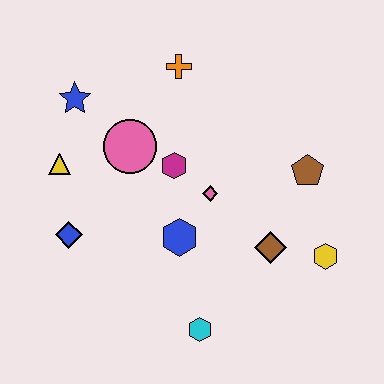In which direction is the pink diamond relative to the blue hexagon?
The pink diamond is above the blue hexagon.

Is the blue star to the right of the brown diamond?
No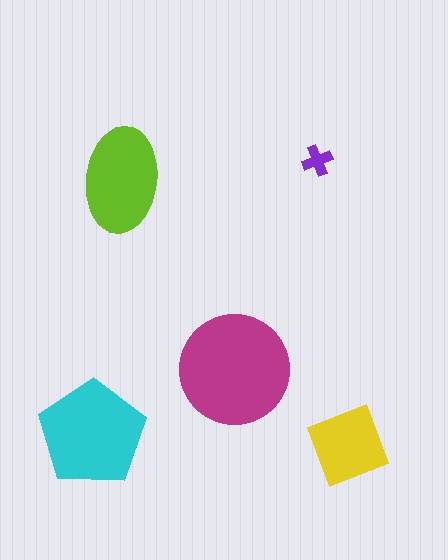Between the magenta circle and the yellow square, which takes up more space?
The magenta circle.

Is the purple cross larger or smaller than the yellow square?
Smaller.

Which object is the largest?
The magenta circle.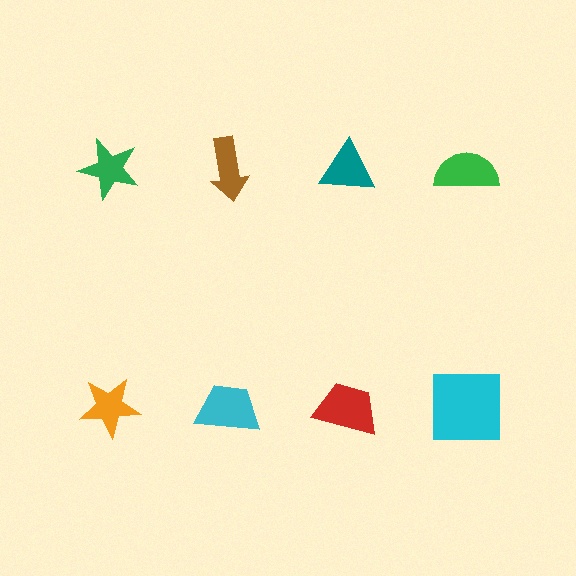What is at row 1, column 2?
A brown arrow.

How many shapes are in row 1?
4 shapes.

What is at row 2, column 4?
A cyan square.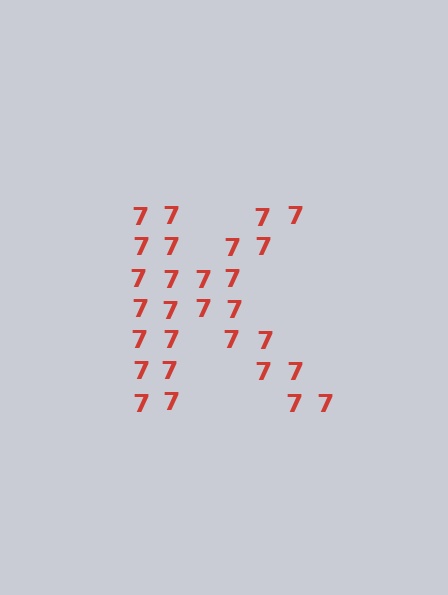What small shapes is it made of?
It is made of small digit 7's.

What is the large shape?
The large shape is the letter K.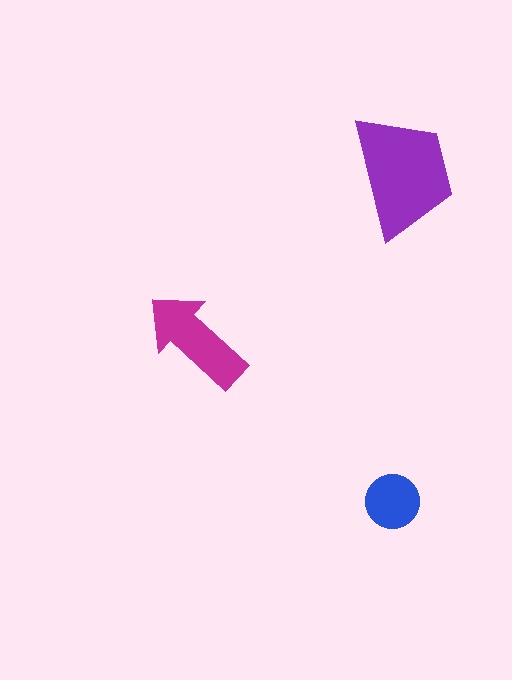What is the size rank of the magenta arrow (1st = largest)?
2nd.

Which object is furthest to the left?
The magenta arrow is leftmost.